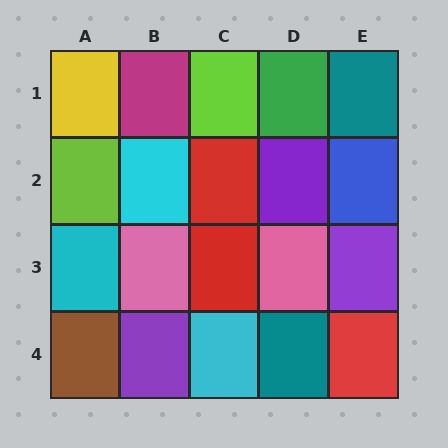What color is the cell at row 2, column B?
Cyan.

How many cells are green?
1 cell is green.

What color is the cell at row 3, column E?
Purple.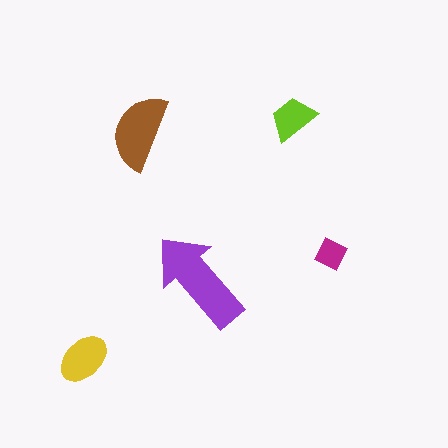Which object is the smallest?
The magenta diamond.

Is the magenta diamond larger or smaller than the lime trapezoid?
Smaller.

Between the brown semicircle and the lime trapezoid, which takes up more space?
The brown semicircle.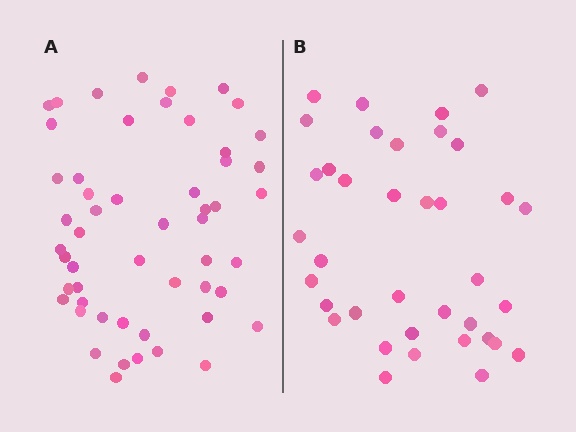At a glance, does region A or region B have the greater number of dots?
Region A (the left region) has more dots.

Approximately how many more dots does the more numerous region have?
Region A has approximately 15 more dots than region B.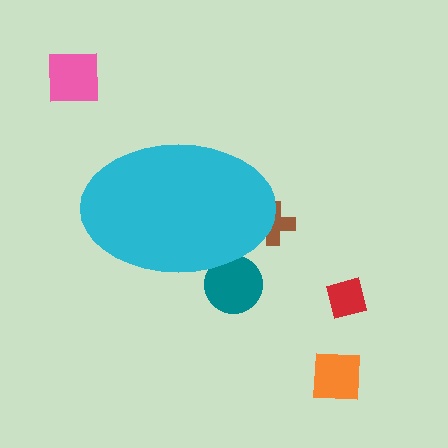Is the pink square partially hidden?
No, the pink square is fully visible.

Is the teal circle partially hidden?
Yes, the teal circle is partially hidden behind the cyan ellipse.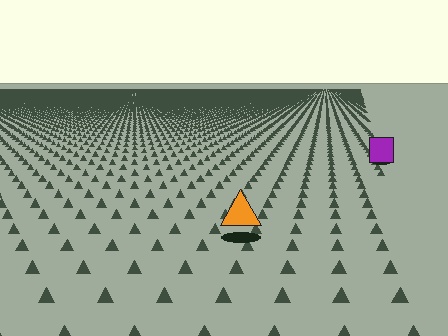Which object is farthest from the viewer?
The purple square is farthest from the viewer. It appears smaller and the ground texture around it is denser.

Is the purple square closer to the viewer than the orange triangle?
No. The orange triangle is closer — you can tell from the texture gradient: the ground texture is coarser near it.